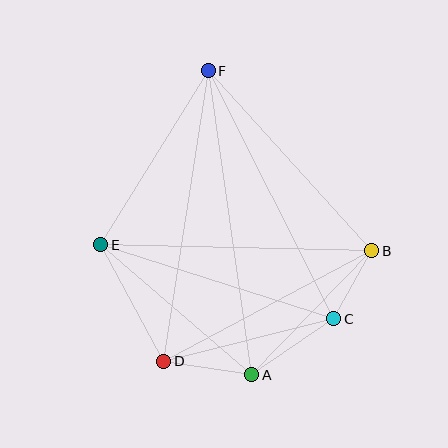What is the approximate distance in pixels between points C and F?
The distance between C and F is approximately 278 pixels.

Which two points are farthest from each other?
Points A and F are farthest from each other.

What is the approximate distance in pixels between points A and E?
The distance between A and E is approximately 199 pixels.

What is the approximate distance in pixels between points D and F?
The distance between D and F is approximately 294 pixels.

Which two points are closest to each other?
Points B and C are closest to each other.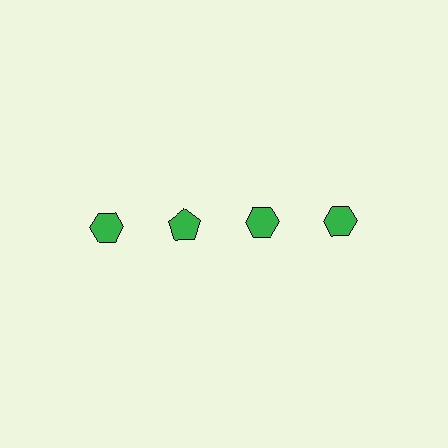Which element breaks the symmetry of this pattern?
The green pentagon in the top row, second from left column breaks the symmetry. All other shapes are green hexagons.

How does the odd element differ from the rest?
It has a different shape: pentagon instead of hexagon.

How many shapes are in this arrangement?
There are 4 shapes arranged in a grid pattern.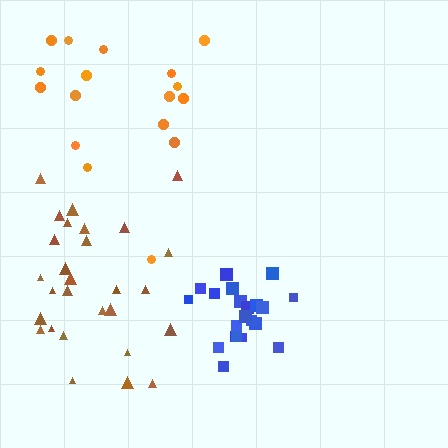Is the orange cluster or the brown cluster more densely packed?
Brown.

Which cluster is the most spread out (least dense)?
Orange.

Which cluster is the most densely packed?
Blue.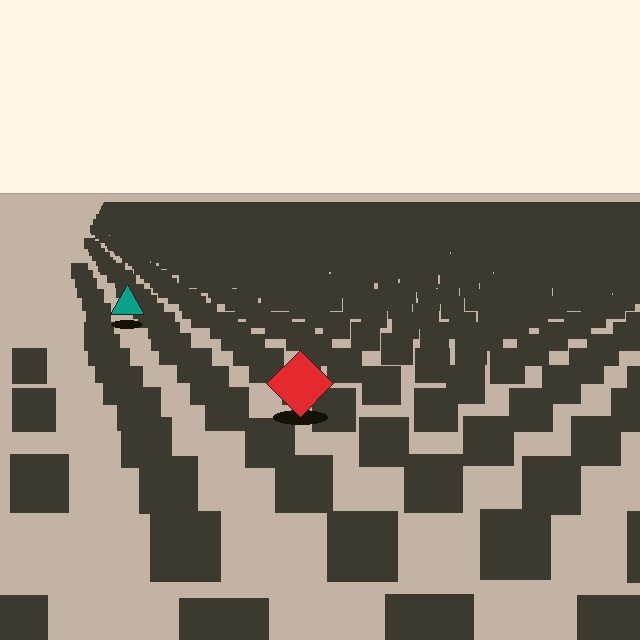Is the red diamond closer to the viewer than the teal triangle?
Yes. The red diamond is closer — you can tell from the texture gradient: the ground texture is coarser near it.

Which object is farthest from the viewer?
The teal triangle is farthest from the viewer. It appears smaller and the ground texture around it is denser.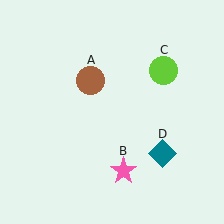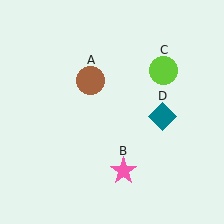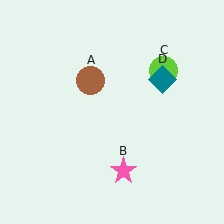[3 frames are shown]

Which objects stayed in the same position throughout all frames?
Brown circle (object A) and pink star (object B) and lime circle (object C) remained stationary.